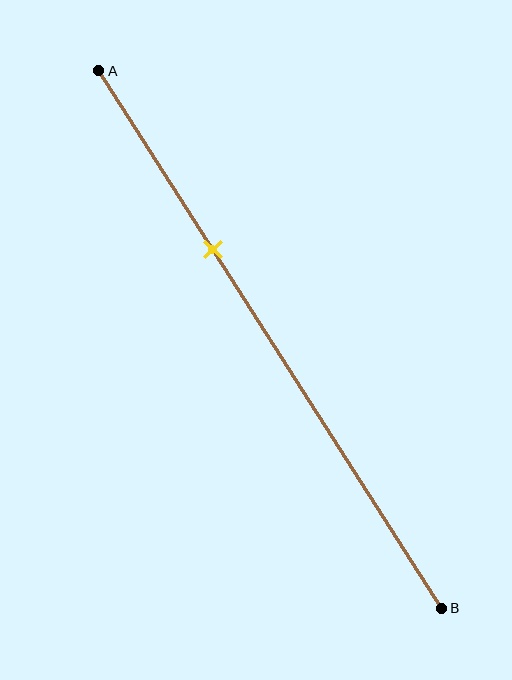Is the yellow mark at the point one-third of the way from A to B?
Yes, the mark is approximately at the one-third point.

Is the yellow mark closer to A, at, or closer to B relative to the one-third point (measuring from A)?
The yellow mark is approximately at the one-third point of segment AB.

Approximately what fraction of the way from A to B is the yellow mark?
The yellow mark is approximately 35% of the way from A to B.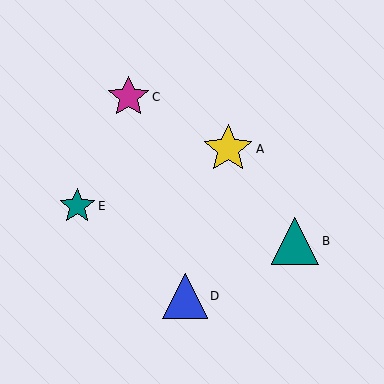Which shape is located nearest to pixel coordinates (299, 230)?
The teal triangle (labeled B) at (295, 241) is nearest to that location.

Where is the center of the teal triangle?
The center of the teal triangle is at (295, 241).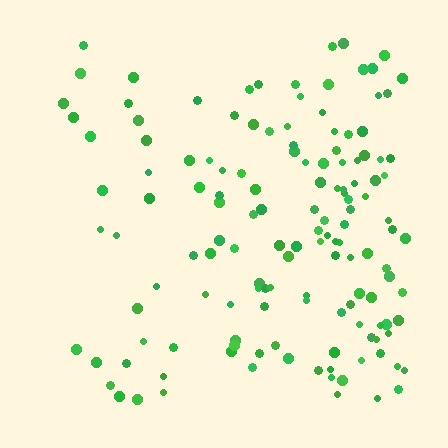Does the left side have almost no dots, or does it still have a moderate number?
Still a moderate number, just noticeably fewer than the right.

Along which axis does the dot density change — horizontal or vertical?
Horizontal.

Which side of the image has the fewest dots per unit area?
The left.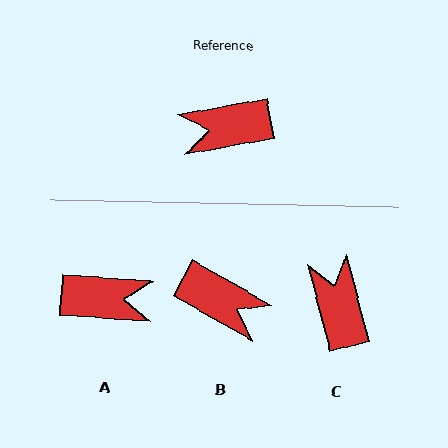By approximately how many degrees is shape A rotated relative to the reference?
Approximately 166 degrees counter-clockwise.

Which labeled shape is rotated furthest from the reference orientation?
A, about 166 degrees away.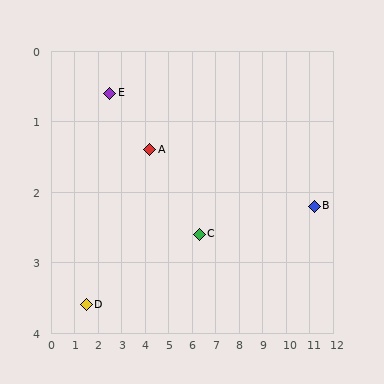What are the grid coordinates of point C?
Point C is at approximately (6.3, 2.6).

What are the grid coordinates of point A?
Point A is at approximately (4.2, 1.4).